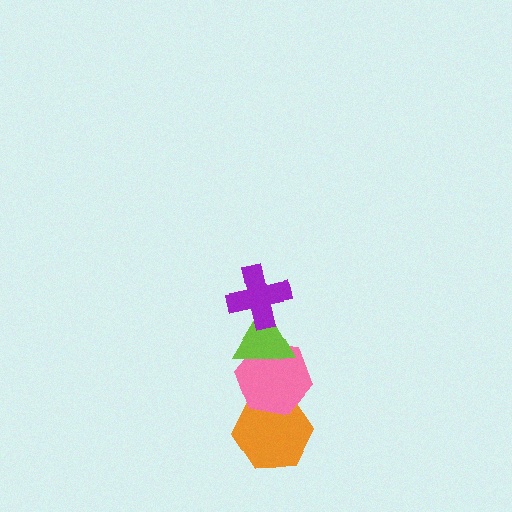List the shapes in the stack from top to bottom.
From top to bottom: the purple cross, the lime triangle, the pink hexagon, the orange hexagon.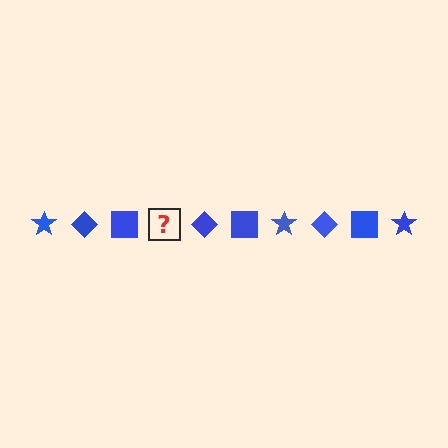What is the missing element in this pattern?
The missing element is a blue star.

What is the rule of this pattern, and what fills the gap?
The rule is that the pattern cycles through star, diamond, square shapes in blue. The gap should be filled with a blue star.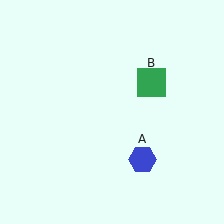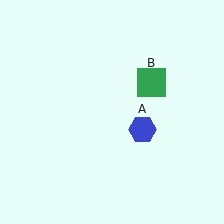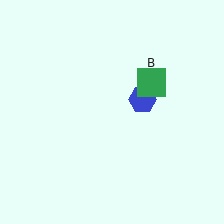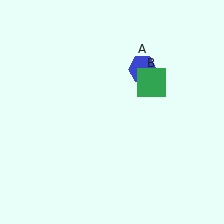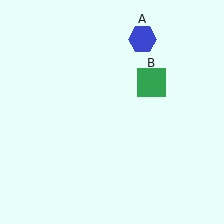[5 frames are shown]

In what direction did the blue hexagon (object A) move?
The blue hexagon (object A) moved up.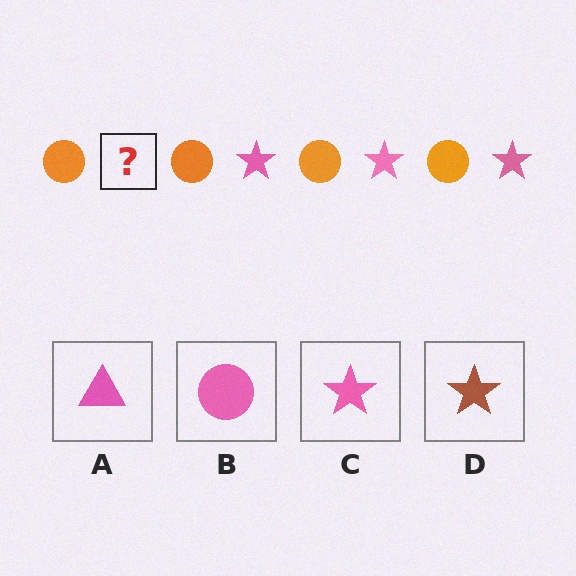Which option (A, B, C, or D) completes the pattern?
C.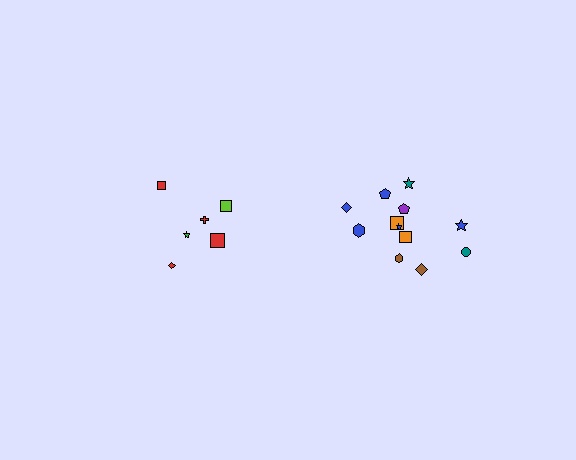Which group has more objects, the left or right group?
The right group.